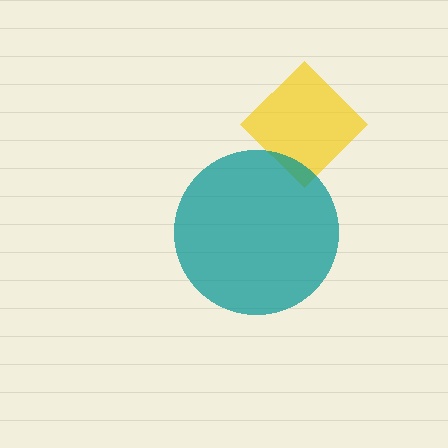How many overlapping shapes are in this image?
There are 2 overlapping shapes in the image.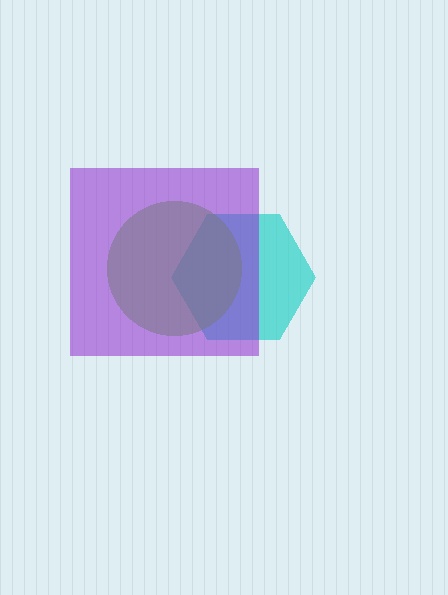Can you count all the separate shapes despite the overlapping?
Yes, there are 3 separate shapes.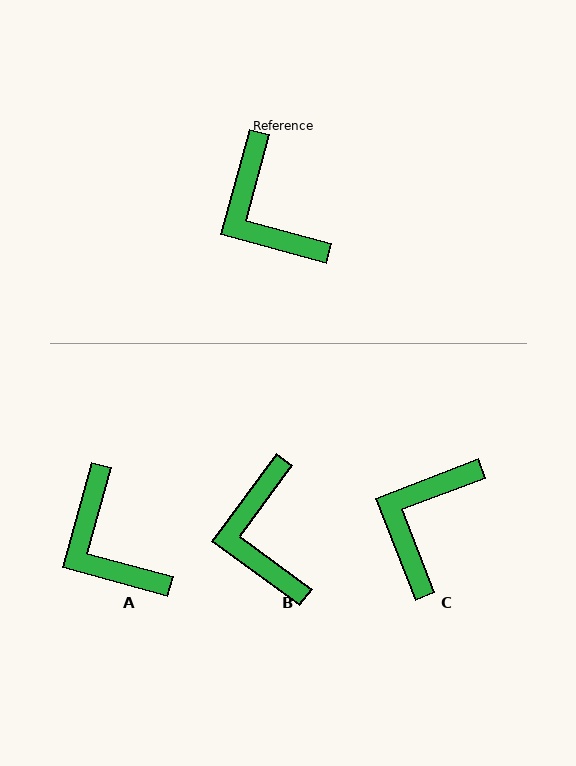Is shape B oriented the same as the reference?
No, it is off by about 21 degrees.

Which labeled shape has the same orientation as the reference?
A.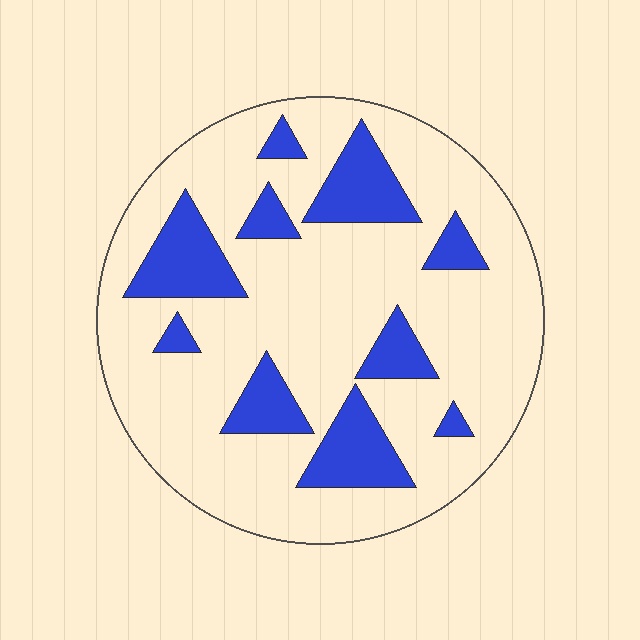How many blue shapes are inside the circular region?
10.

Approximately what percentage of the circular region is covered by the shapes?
Approximately 20%.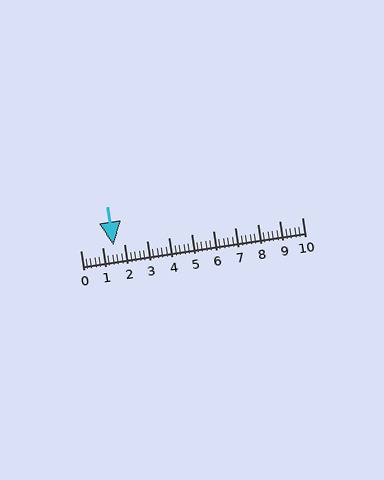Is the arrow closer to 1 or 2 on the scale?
The arrow is closer to 2.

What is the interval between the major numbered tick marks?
The major tick marks are spaced 1 units apart.